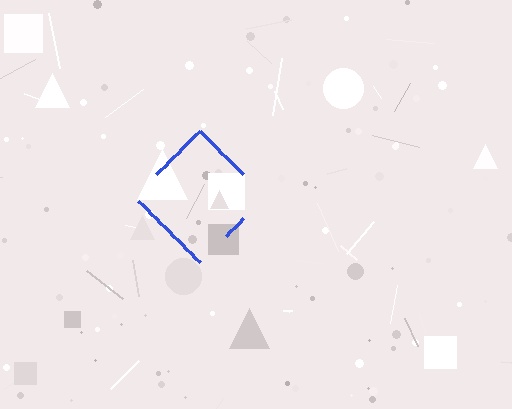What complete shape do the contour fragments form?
The contour fragments form a diamond.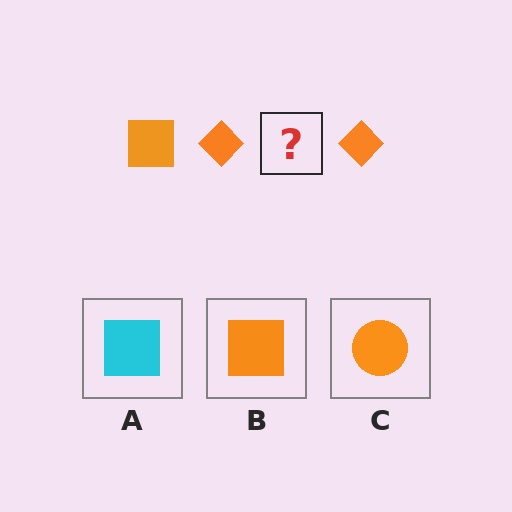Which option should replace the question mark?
Option B.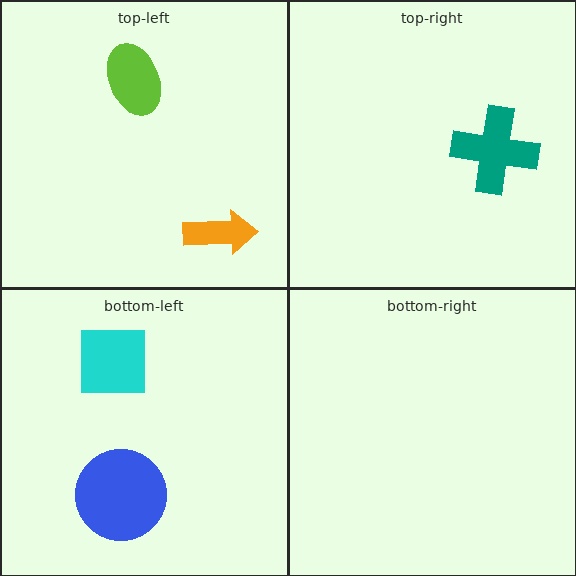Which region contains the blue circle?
The bottom-left region.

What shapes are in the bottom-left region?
The cyan square, the blue circle.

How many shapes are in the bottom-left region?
2.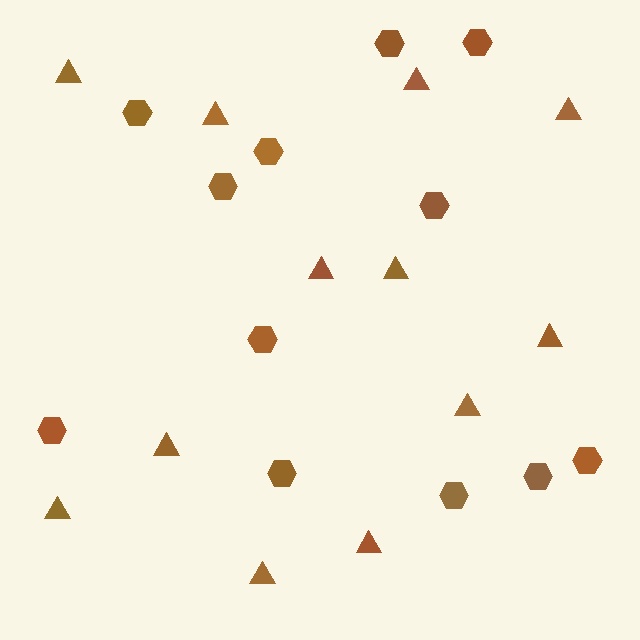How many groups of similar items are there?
There are 2 groups: one group of triangles (12) and one group of hexagons (12).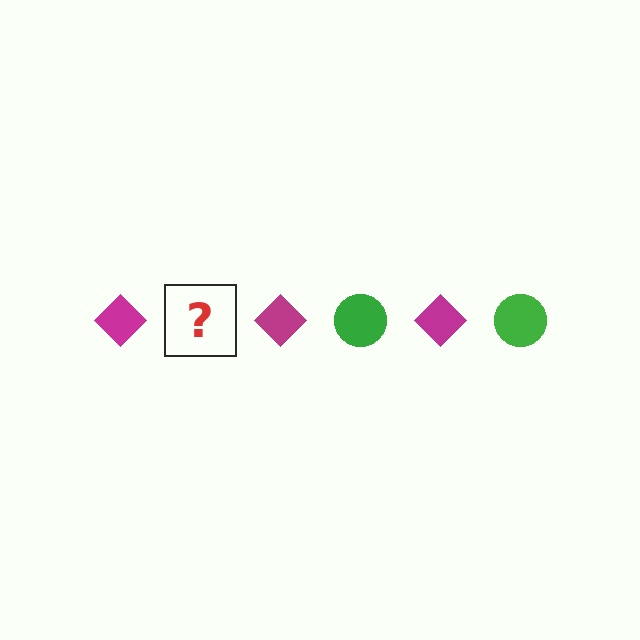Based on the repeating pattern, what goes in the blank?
The blank should be a green circle.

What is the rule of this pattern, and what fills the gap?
The rule is that the pattern alternates between magenta diamond and green circle. The gap should be filled with a green circle.